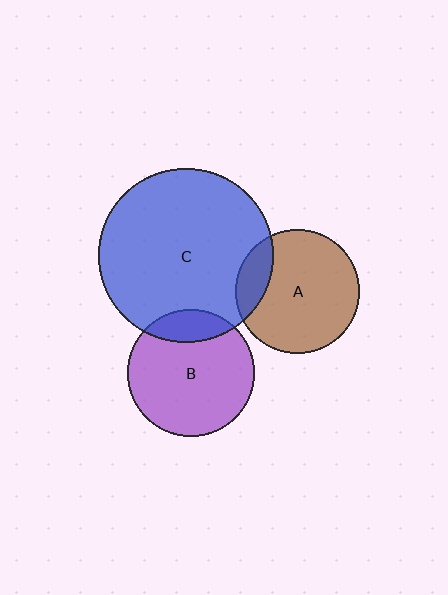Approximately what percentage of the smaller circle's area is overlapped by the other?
Approximately 15%.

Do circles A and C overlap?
Yes.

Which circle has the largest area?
Circle C (blue).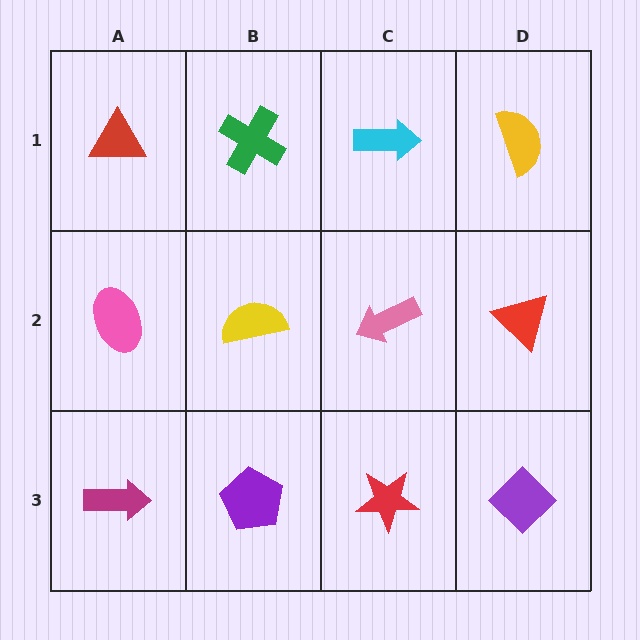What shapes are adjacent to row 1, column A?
A pink ellipse (row 2, column A), a green cross (row 1, column B).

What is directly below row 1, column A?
A pink ellipse.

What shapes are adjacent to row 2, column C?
A cyan arrow (row 1, column C), a red star (row 3, column C), a yellow semicircle (row 2, column B), a red triangle (row 2, column D).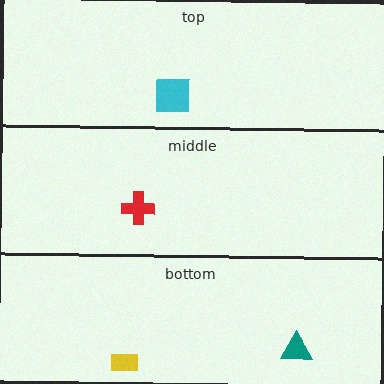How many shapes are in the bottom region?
2.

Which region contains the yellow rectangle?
The bottom region.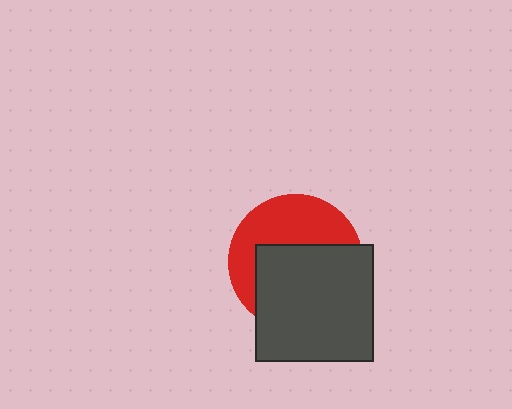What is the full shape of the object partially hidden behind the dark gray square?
The partially hidden object is a red circle.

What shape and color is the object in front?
The object in front is a dark gray square.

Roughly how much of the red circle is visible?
A small part of it is visible (roughly 44%).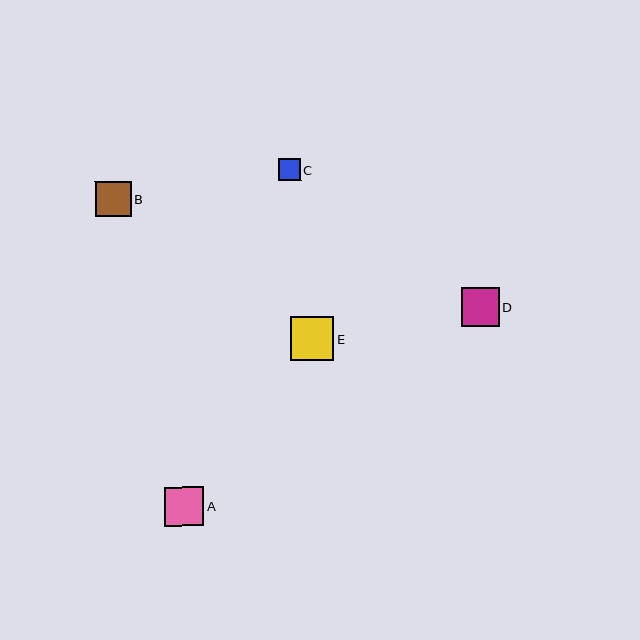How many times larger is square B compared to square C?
Square B is approximately 1.6 times the size of square C.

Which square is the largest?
Square E is the largest with a size of approximately 43 pixels.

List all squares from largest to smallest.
From largest to smallest: E, A, D, B, C.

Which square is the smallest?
Square C is the smallest with a size of approximately 22 pixels.